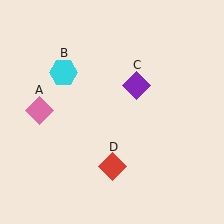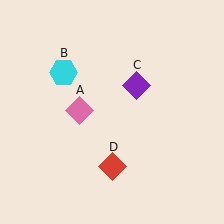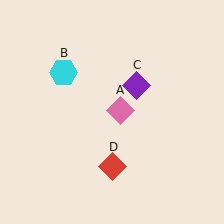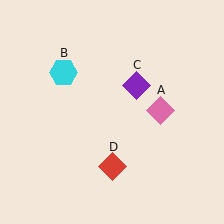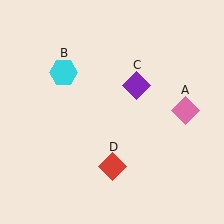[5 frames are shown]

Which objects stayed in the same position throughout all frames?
Cyan hexagon (object B) and purple diamond (object C) and red diamond (object D) remained stationary.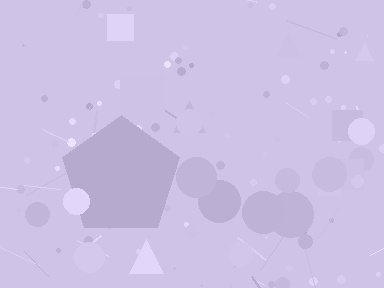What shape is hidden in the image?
A pentagon is hidden in the image.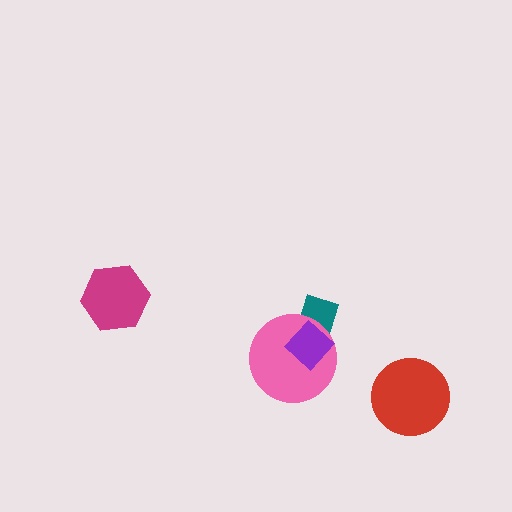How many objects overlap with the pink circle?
2 objects overlap with the pink circle.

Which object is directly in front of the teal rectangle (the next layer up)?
The pink circle is directly in front of the teal rectangle.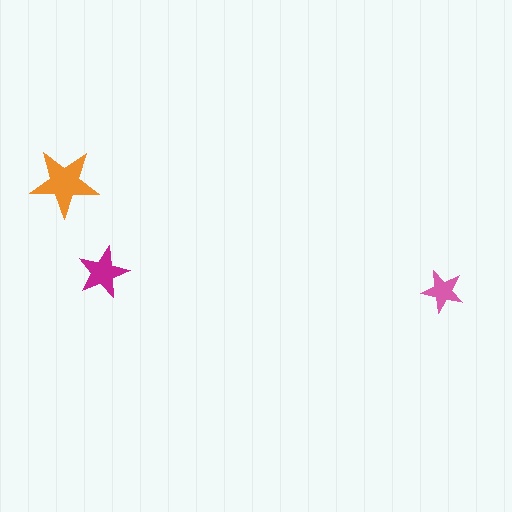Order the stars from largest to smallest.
the orange one, the magenta one, the pink one.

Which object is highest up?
The orange star is topmost.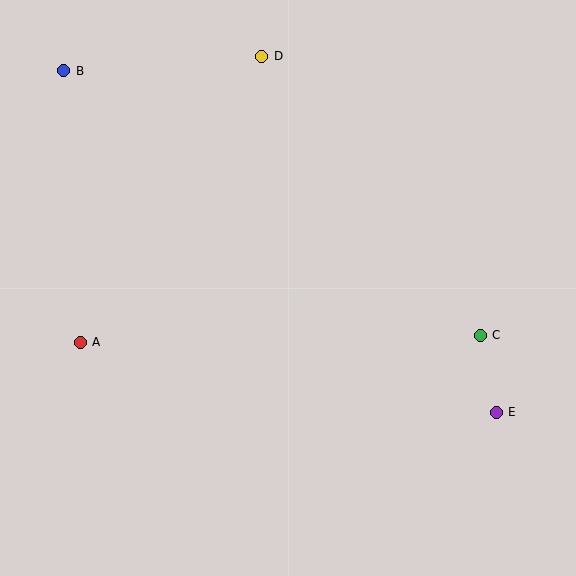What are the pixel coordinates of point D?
Point D is at (262, 56).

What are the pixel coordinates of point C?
Point C is at (480, 336).